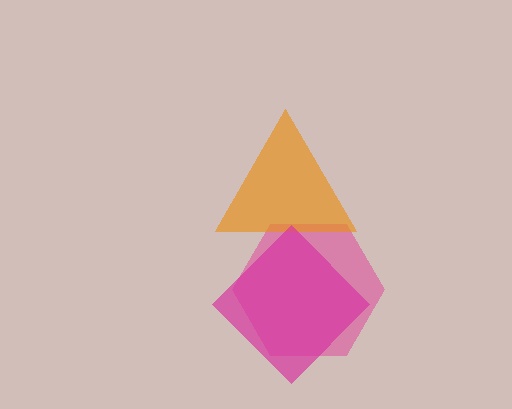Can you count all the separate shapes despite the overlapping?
Yes, there are 3 separate shapes.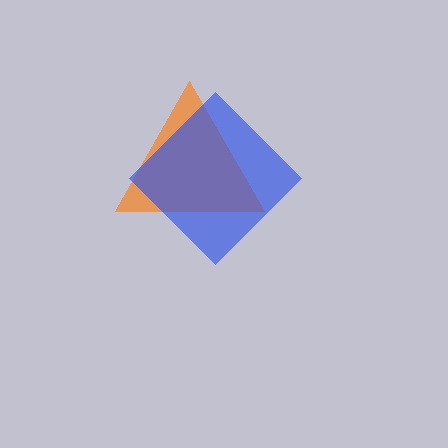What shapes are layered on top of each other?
The layered shapes are: an orange triangle, a blue diamond.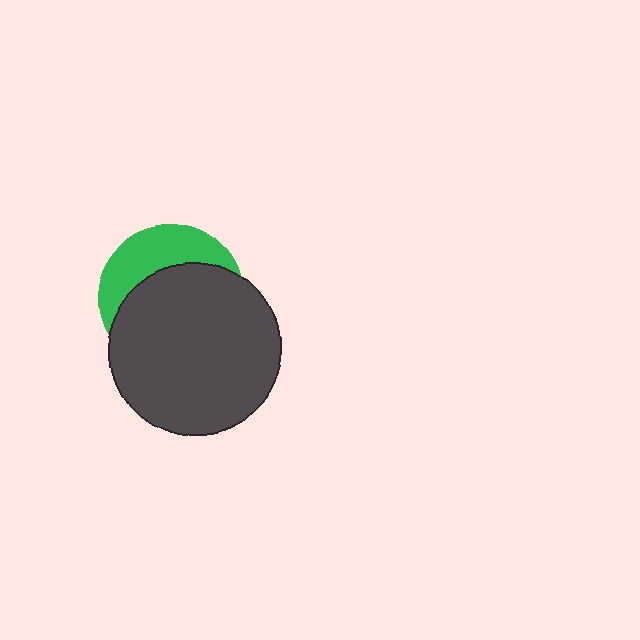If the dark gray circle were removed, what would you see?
You would see the complete green circle.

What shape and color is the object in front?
The object in front is a dark gray circle.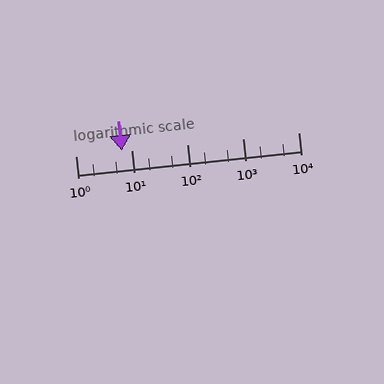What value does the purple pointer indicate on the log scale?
The pointer indicates approximately 6.8.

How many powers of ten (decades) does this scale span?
The scale spans 4 decades, from 1 to 10000.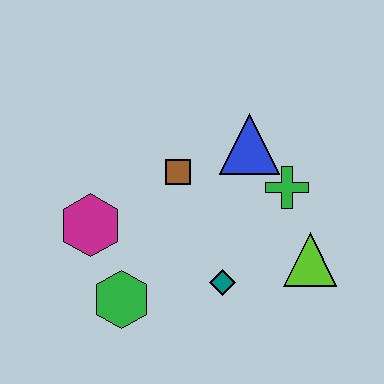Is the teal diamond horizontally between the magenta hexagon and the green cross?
Yes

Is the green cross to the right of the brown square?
Yes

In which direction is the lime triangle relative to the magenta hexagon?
The lime triangle is to the right of the magenta hexagon.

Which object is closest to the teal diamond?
The lime triangle is closest to the teal diamond.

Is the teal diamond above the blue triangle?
No